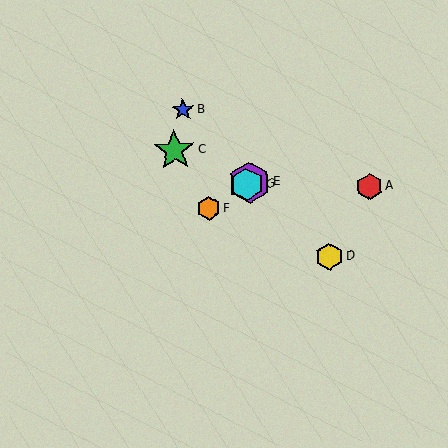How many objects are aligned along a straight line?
3 objects (E, F, G) are aligned along a straight line.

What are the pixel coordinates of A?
Object A is at (369, 187).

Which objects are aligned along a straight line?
Objects E, F, G are aligned along a straight line.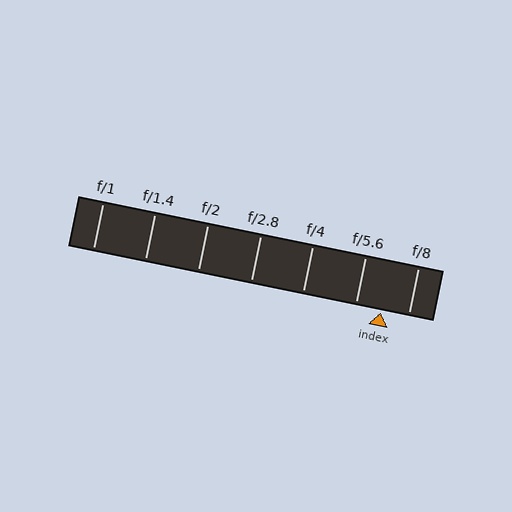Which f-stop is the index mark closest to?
The index mark is closest to f/5.6.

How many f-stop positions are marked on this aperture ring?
There are 7 f-stop positions marked.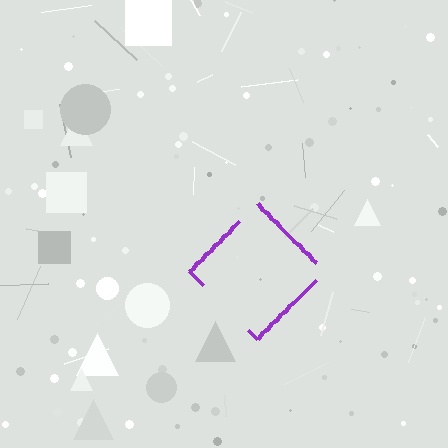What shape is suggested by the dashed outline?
The dashed outline suggests a diamond.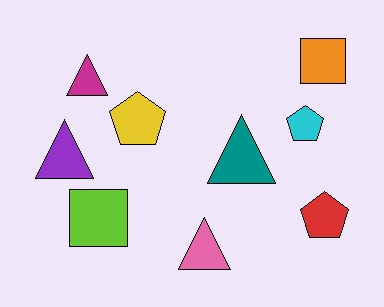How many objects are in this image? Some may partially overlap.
There are 9 objects.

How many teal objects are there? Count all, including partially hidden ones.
There is 1 teal object.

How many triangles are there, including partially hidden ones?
There are 4 triangles.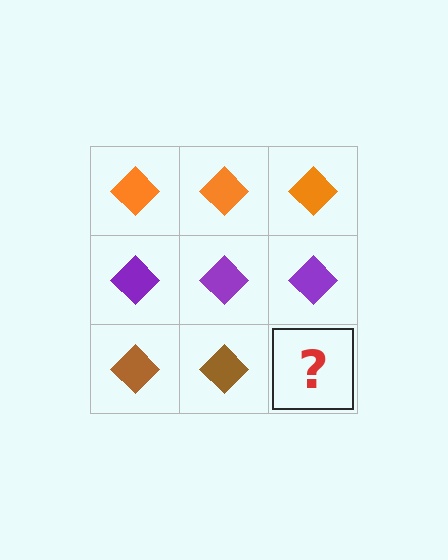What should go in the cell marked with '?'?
The missing cell should contain a brown diamond.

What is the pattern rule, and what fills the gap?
The rule is that each row has a consistent color. The gap should be filled with a brown diamond.